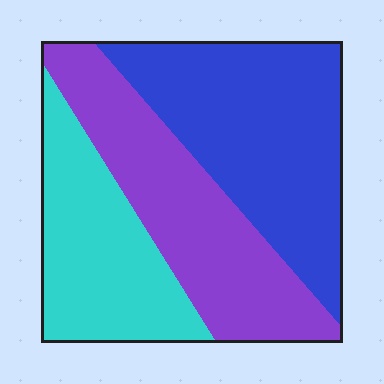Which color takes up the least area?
Cyan, at roughly 25%.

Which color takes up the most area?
Blue, at roughly 40%.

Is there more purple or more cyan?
Purple.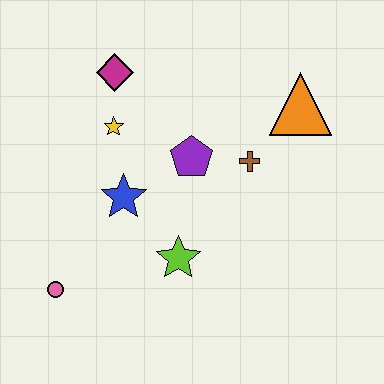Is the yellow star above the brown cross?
Yes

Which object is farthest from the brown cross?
The pink circle is farthest from the brown cross.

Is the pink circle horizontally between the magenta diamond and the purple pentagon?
No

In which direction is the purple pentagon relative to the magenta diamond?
The purple pentagon is below the magenta diamond.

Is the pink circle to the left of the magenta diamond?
Yes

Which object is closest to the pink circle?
The blue star is closest to the pink circle.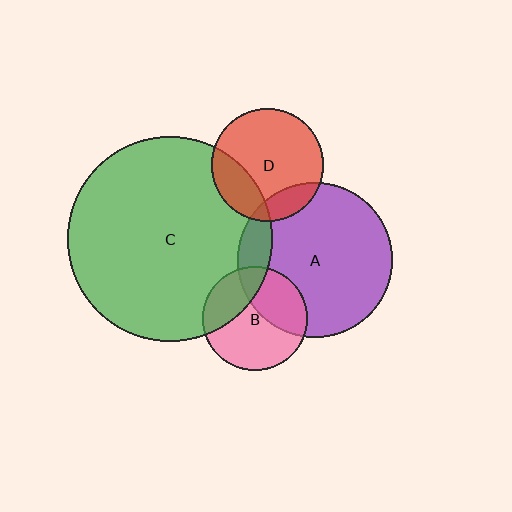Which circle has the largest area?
Circle C (green).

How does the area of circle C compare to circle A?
Approximately 1.7 times.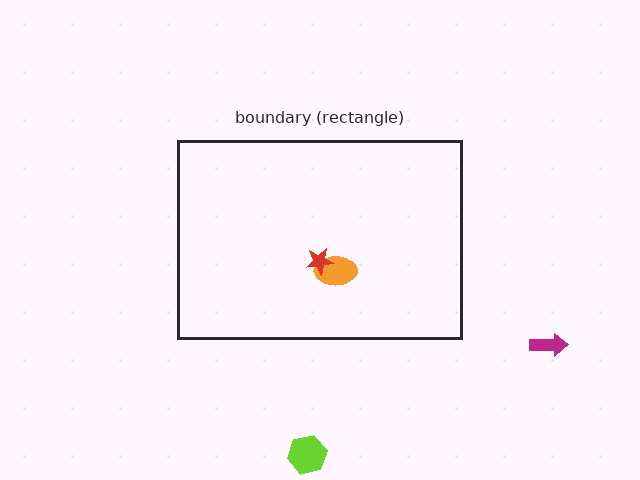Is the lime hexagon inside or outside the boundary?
Outside.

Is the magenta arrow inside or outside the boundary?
Outside.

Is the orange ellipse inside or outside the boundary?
Inside.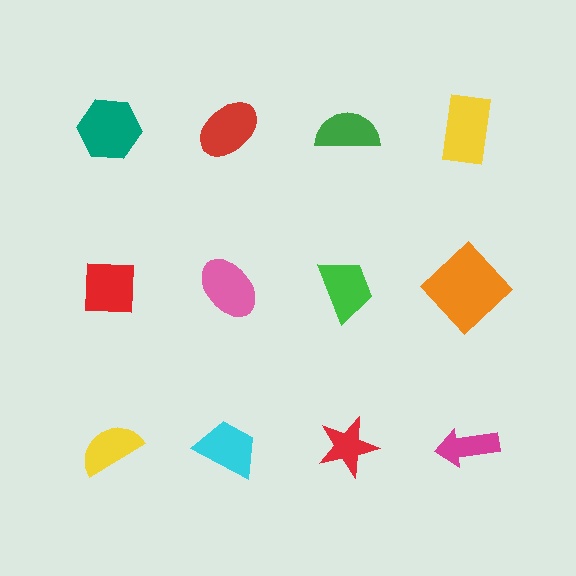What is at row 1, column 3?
A green semicircle.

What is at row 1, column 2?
A red ellipse.